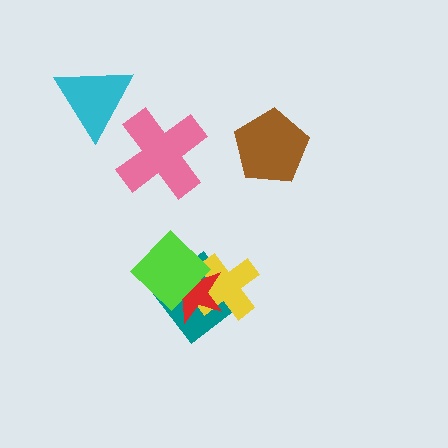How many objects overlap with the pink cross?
0 objects overlap with the pink cross.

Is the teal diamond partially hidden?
Yes, it is partially covered by another shape.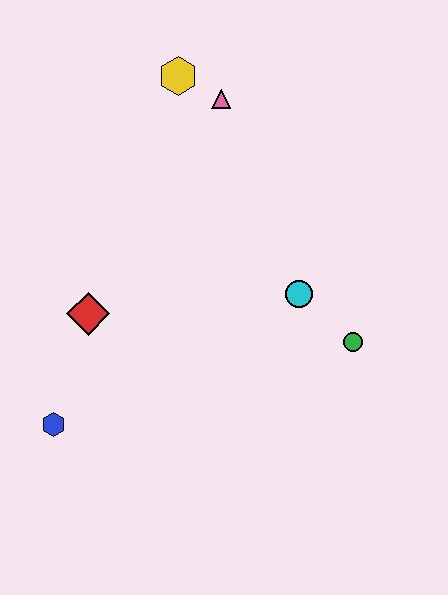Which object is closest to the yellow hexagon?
The pink triangle is closest to the yellow hexagon.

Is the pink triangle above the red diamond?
Yes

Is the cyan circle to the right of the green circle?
No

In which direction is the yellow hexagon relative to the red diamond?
The yellow hexagon is above the red diamond.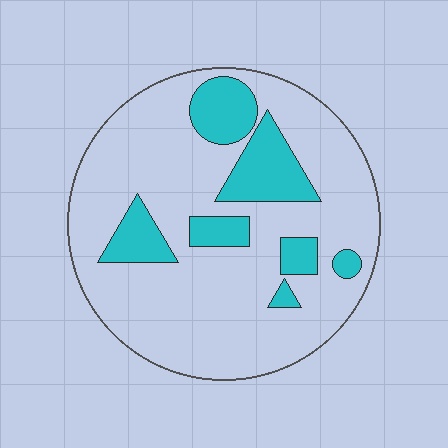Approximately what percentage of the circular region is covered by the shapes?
Approximately 20%.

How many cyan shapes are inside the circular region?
7.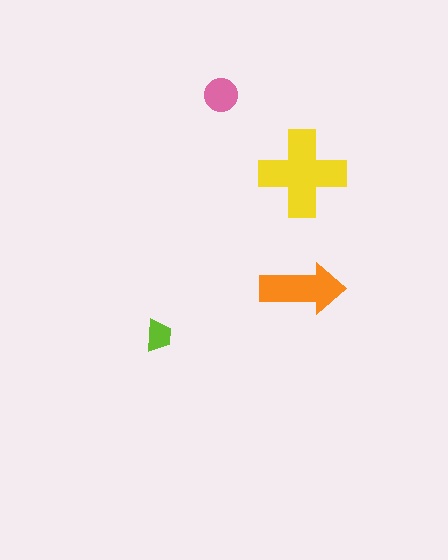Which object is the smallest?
The lime trapezoid.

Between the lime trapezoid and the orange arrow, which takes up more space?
The orange arrow.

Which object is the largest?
The yellow cross.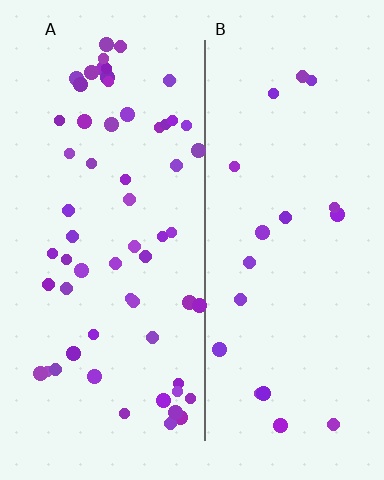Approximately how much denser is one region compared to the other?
Approximately 3.1× — region A over region B.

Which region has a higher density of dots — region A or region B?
A (the left).